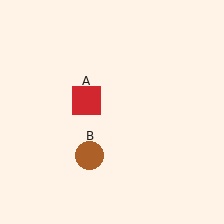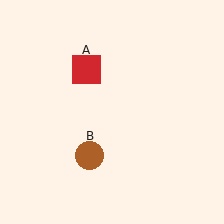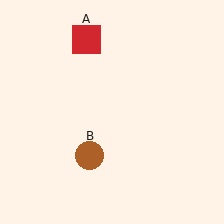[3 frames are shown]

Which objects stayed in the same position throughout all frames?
Brown circle (object B) remained stationary.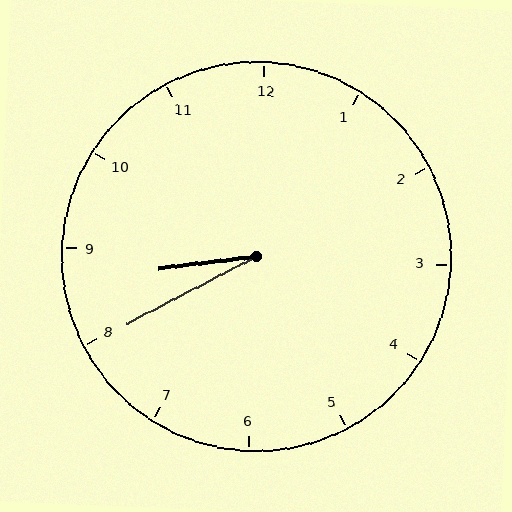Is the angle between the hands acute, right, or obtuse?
It is acute.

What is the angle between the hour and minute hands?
Approximately 20 degrees.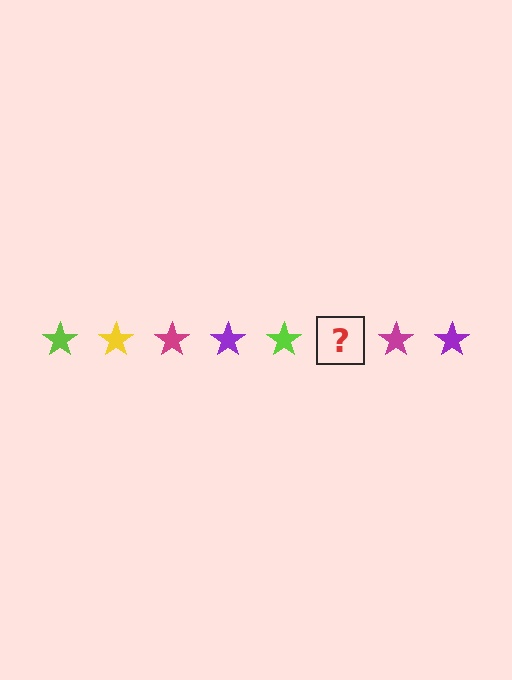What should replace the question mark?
The question mark should be replaced with a yellow star.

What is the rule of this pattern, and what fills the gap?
The rule is that the pattern cycles through lime, yellow, magenta, purple stars. The gap should be filled with a yellow star.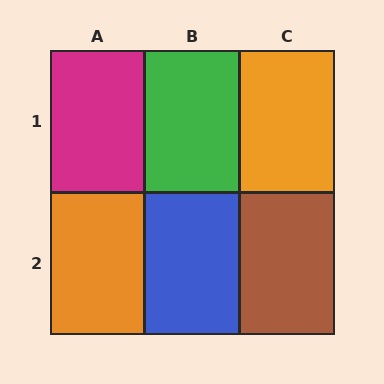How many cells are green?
1 cell is green.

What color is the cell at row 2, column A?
Orange.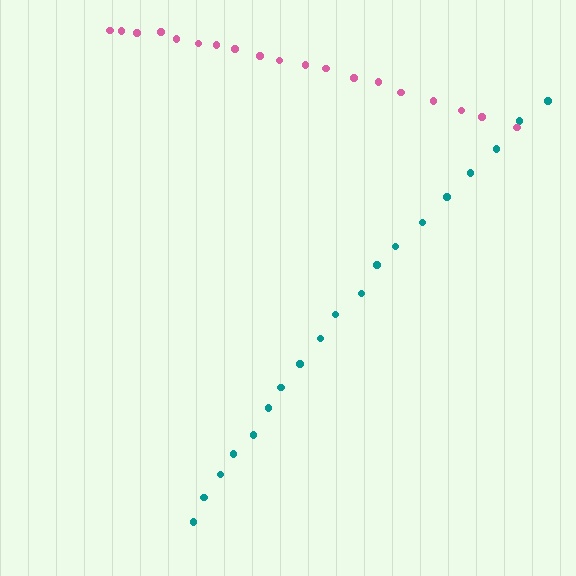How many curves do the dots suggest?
There are 2 distinct paths.